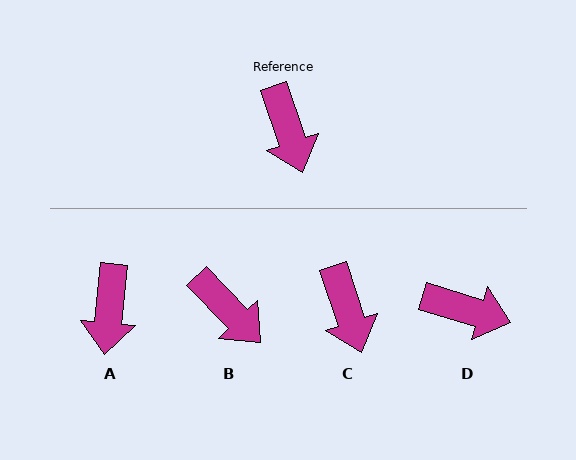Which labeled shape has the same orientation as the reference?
C.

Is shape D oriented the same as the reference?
No, it is off by about 55 degrees.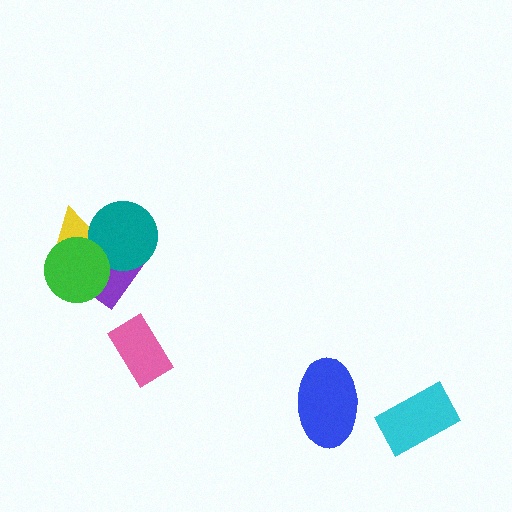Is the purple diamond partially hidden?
Yes, it is partially covered by another shape.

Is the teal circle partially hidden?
Yes, it is partially covered by another shape.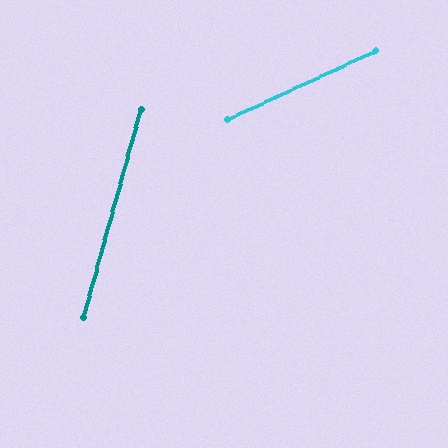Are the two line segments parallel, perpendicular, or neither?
Neither parallel nor perpendicular — they differ by about 49°.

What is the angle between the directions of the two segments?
Approximately 49 degrees.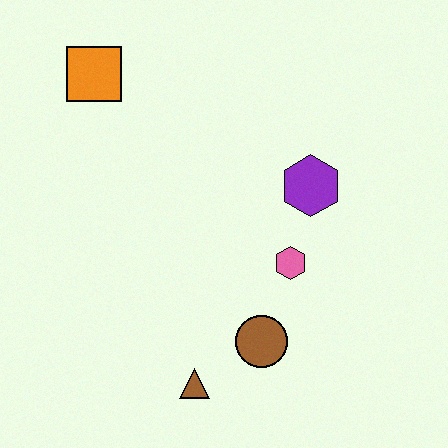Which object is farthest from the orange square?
The brown triangle is farthest from the orange square.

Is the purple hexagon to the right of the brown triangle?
Yes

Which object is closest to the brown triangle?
The brown circle is closest to the brown triangle.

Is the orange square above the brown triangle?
Yes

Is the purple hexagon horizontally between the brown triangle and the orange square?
No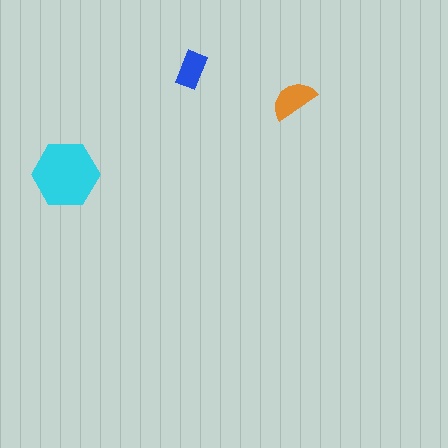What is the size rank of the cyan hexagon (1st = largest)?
1st.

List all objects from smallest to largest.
The blue rectangle, the orange semicircle, the cyan hexagon.